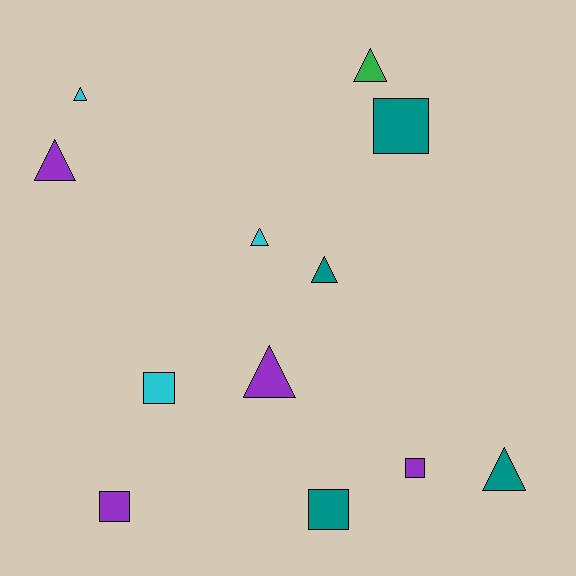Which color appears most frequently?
Purple, with 4 objects.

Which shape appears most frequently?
Triangle, with 7 objects.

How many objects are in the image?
There are 12 objects.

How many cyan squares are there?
There is 1 cyan square.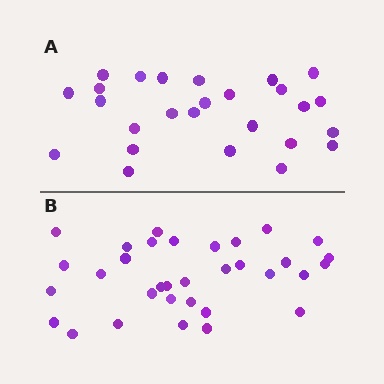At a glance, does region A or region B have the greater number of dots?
Region B (the bottom region) has more dots.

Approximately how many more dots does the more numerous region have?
Region B has roughly 8 or so more dots than region A.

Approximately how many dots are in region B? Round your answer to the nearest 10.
About 30 dots. (The exact count is 33, which rounds to 30.)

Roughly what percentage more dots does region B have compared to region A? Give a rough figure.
About 25% more.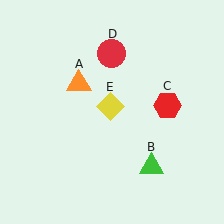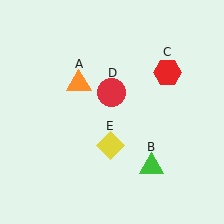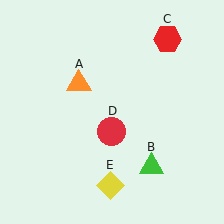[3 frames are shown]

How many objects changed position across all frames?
3 objects changed position: red hexagon (object C), red circle (object D), yellow diamond (object E).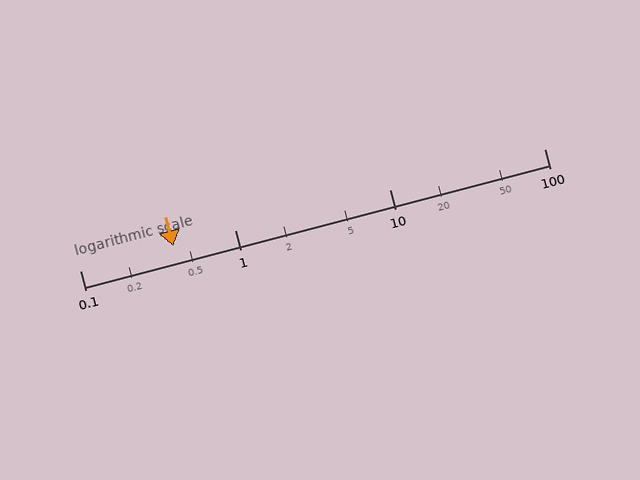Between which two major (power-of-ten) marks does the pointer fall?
The pointer is between 0.1 and 1.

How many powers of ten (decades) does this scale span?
The scale spans 3 decades, from 0.1 to 100.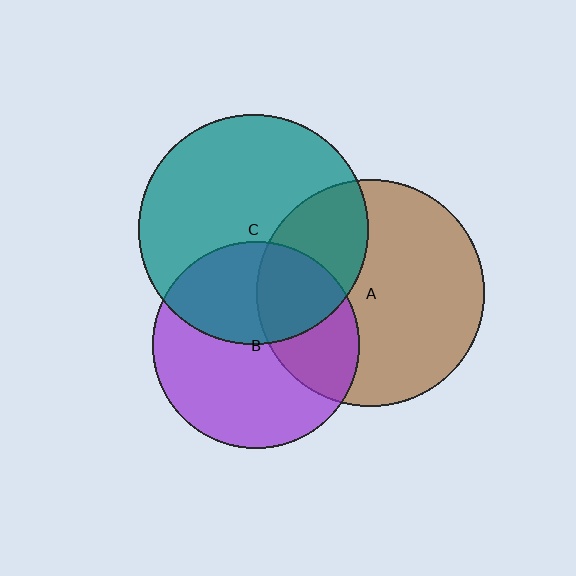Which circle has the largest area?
Circle C (teal).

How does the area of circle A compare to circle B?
Approximately 1.2 times.